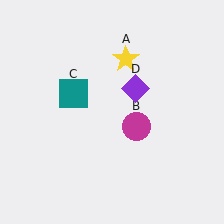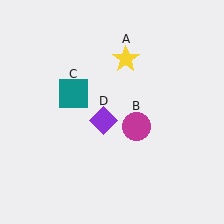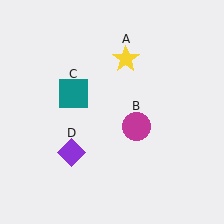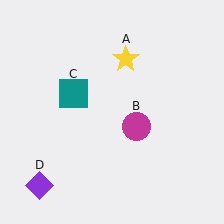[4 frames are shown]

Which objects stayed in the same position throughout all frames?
Yellow star (object A) and magenta circle (object B) and teal square (object C) remained stationary.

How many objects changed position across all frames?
1 object changed position: purple diamond (object D).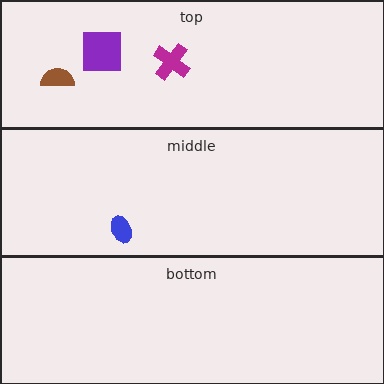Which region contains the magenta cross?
The top region.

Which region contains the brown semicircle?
The top region.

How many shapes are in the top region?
3.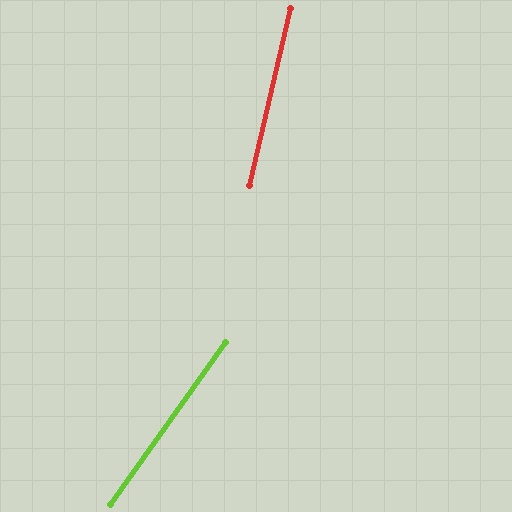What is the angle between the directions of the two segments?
Approximately 22 degrees.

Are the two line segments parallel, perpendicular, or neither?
Neither parallel nor perpendicular — they differ by about 22°.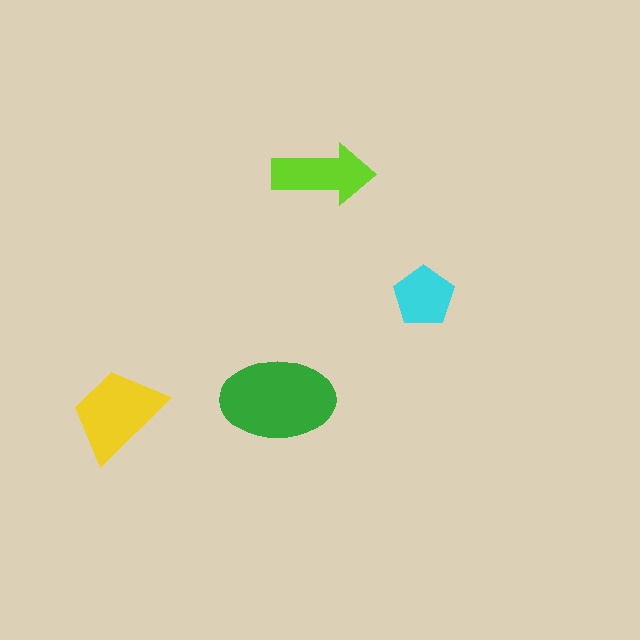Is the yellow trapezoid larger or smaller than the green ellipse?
Smaller.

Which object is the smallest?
The cyan pentagon.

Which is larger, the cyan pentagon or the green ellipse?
The green ellipse.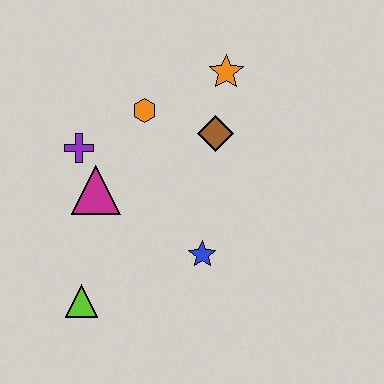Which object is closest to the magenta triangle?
The purple cross is closest to the magenta triangle.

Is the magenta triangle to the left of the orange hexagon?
Yes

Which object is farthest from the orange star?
The lime triangle is farthest from the orange star.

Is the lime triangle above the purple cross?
No